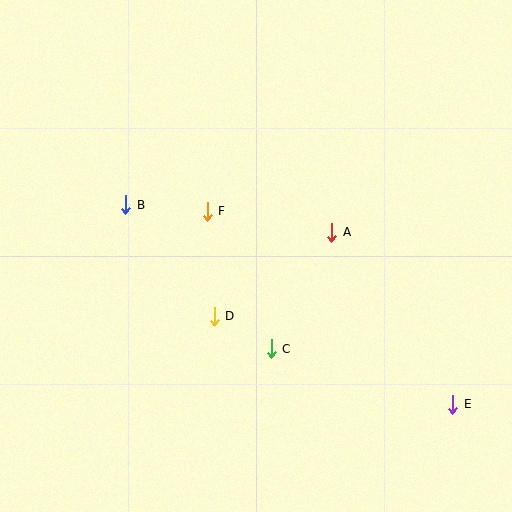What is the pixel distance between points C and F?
The distance between C and F is 152 pixels.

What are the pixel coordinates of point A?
Point A is at (332, 232).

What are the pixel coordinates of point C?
Point C is at (271, 349).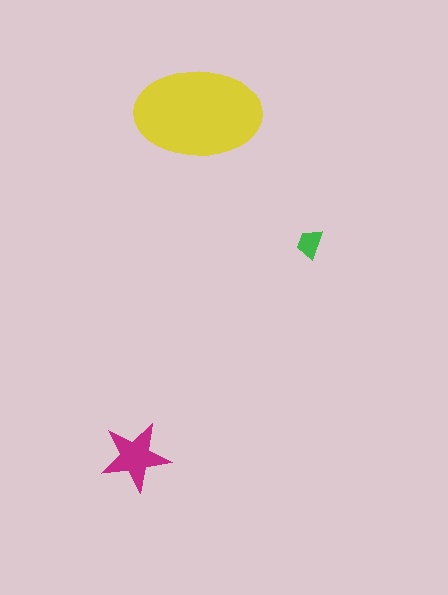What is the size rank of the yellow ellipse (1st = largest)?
1st.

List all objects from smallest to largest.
The green trapezoid, the magenta star, the yellow ellipse.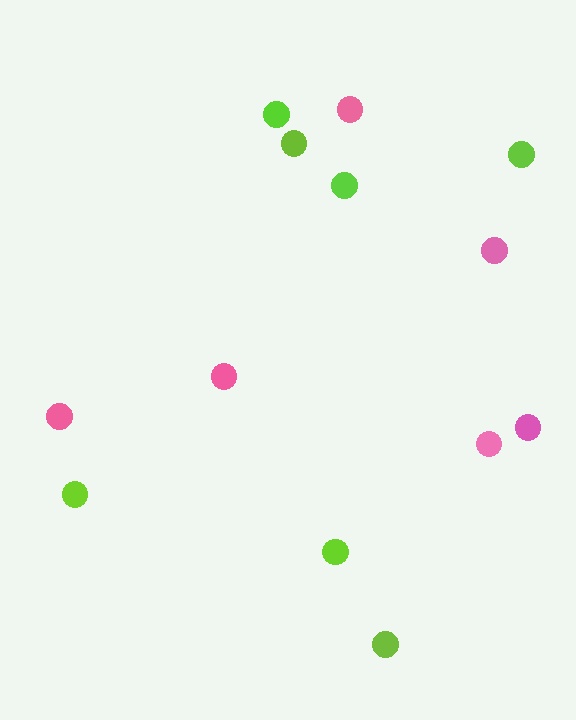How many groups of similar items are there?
There are 2 groups: one group of lime circles (7) and one group of pink circles (6).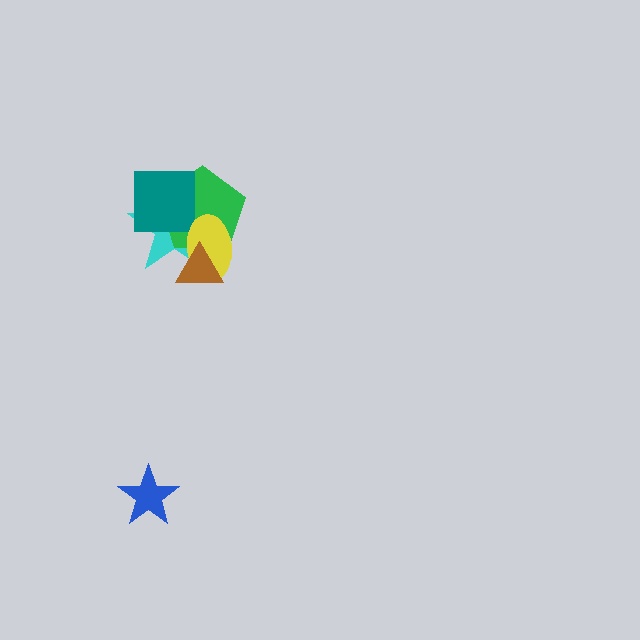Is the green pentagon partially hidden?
Yes, it is partially covered by another shape.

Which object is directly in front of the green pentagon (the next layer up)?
The teal square is directly in front of the green pentagon.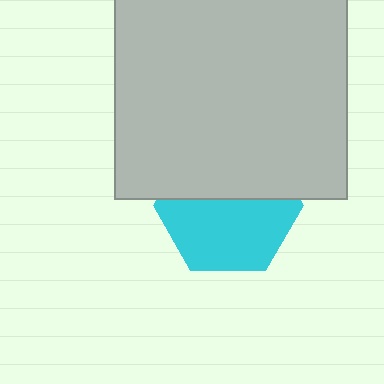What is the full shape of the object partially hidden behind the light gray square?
The partially hidden object is a cyan hexagon.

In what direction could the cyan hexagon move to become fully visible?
The cyan hexagon could move down. That would shift it out from behind the light gray square entirely.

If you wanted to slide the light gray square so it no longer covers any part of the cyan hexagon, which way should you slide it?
Slide it up — that is the most direct way to separate the two shapes.